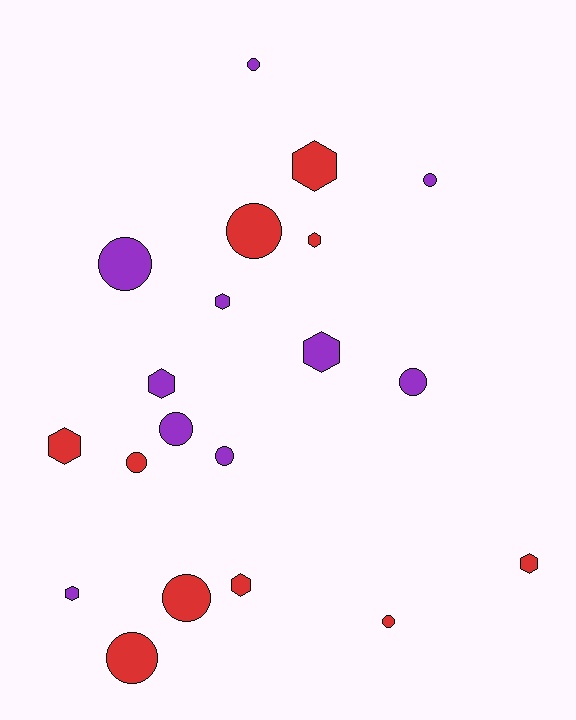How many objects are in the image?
There are 20 objects.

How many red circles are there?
There are 5 red circles.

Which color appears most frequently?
Purple, with 10 objects.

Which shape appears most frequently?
Circle, with 11 objects.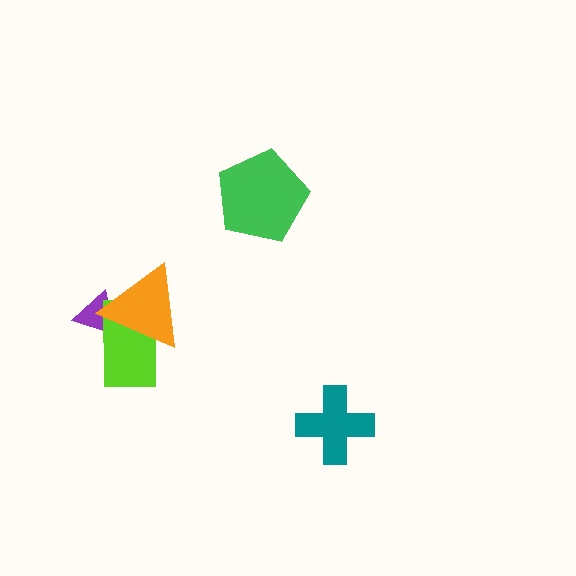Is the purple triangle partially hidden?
Yes, it is partially covered by another shape.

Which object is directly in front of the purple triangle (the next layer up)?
The lime rectangle is directly in front of the purple triangle.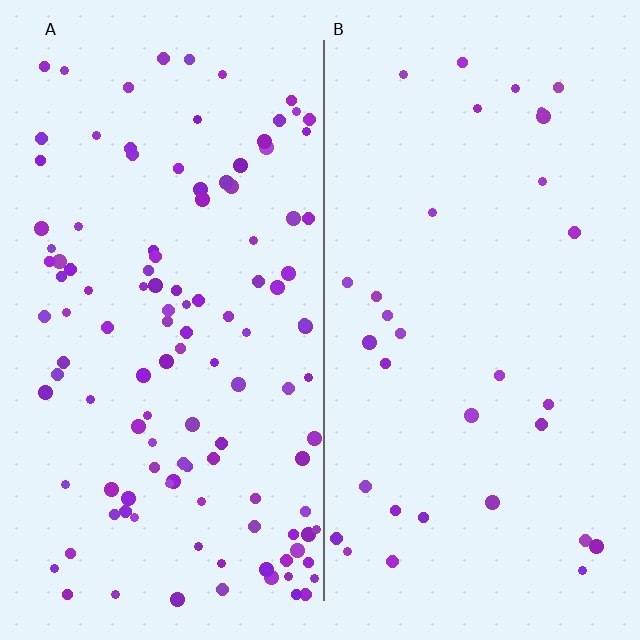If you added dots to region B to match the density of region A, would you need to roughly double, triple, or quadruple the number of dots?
Approximately quadruple.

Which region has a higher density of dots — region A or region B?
A (the left).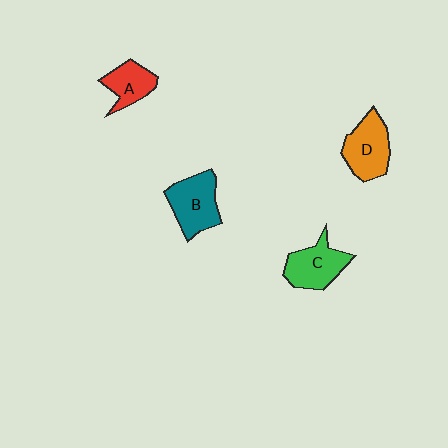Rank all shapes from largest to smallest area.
From largest to smallest: B (teal), D (orange), C (green), A (red).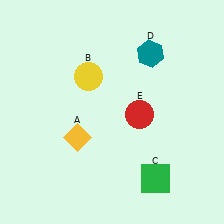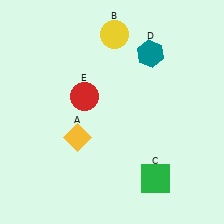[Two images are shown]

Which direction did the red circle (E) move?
The red circle (E) moved left.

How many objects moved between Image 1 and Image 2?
2 objects moved between the two images.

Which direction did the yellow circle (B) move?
The yellow circle (B) moved up.